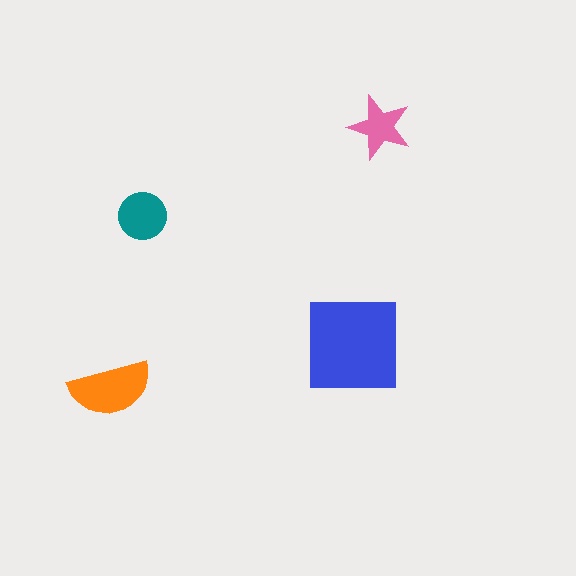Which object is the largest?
The blue square.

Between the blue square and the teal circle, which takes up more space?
The blue square.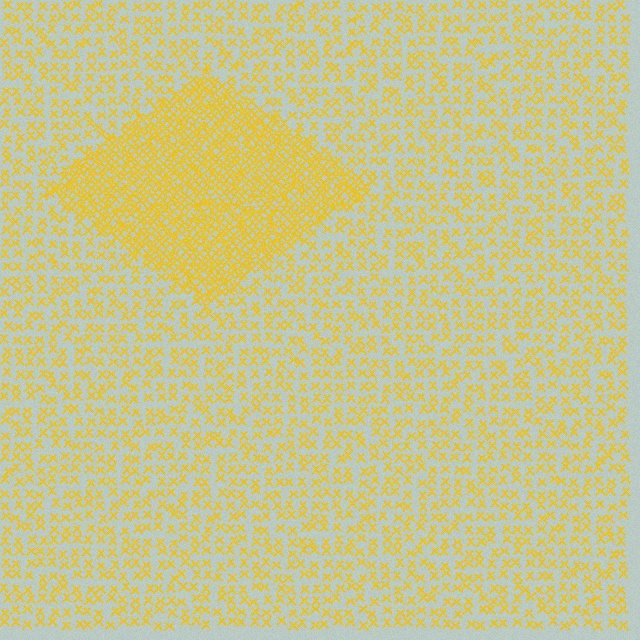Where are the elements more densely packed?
The elements are more densely packed inside the diamond boundary.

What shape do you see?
I see a diamond.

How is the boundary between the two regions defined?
The boundary is defined by a change in element density (approximately 2.5x ratio). All elements are the same color, size, and shape.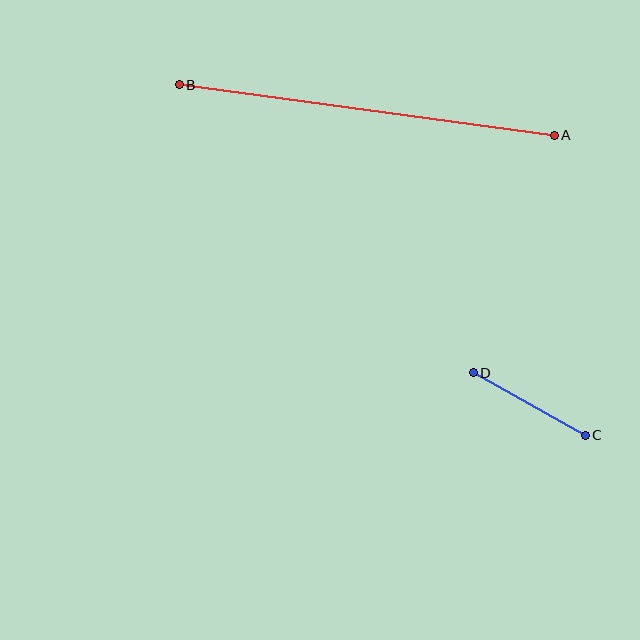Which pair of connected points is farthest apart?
Points A and B are farthest apart.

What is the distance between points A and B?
The distance is approximately 379 pixels.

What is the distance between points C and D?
The distance is approximately 128 pixels.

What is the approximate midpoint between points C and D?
The midpoint is at approximately (529, 404) pixels.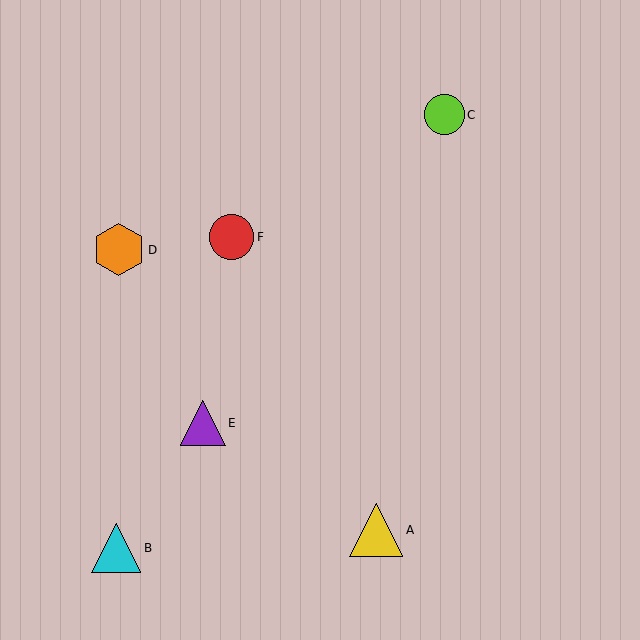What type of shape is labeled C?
Shape C is a lime circle.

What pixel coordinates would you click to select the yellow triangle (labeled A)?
Click at (376, 530) to select the yellow triangle A.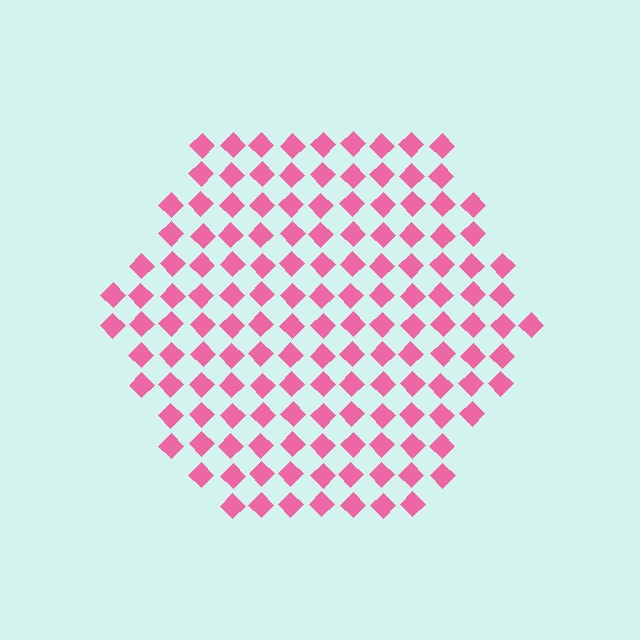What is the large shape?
The large shape is a hexagon.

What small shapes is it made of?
It is made of small diamonds.